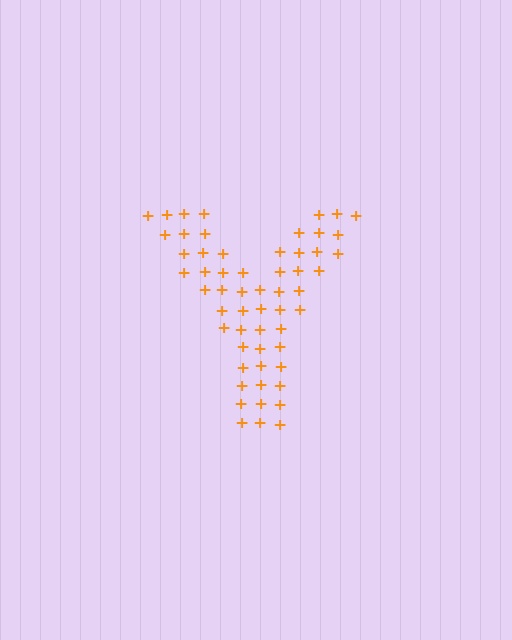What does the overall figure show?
The overall figure shows the letter Y.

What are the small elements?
The small elements are plus signs.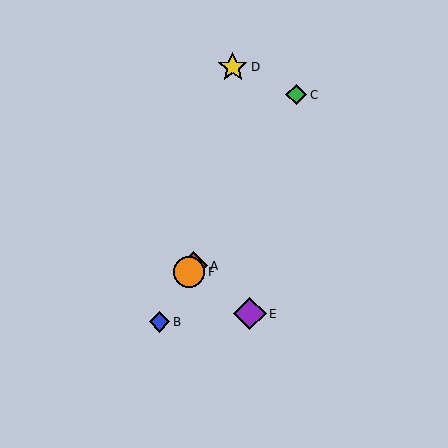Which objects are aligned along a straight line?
Objects A, B, C, F are aligned along a straight line.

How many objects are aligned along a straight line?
4 objects (A, B, C, F) are aligned along a straight line.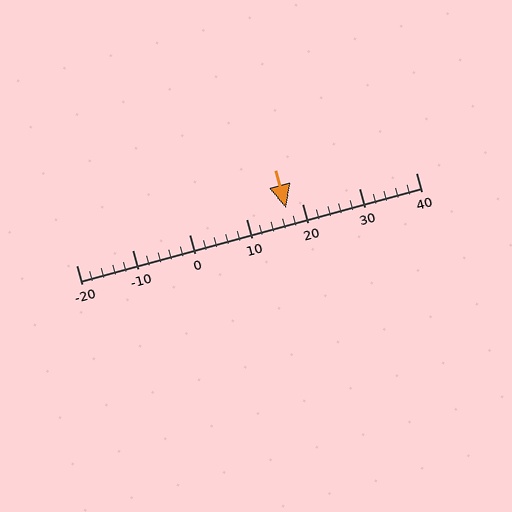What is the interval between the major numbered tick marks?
The major tick marks are spaced 10 units apart.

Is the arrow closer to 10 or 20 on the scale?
The arrow is closer to 20.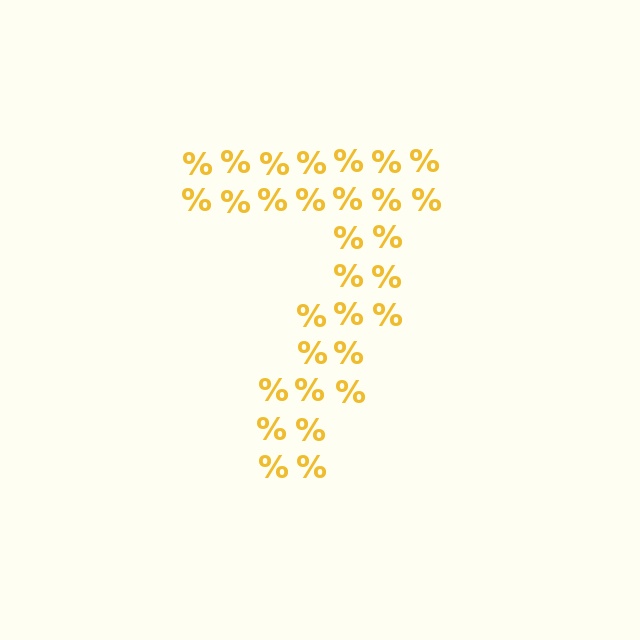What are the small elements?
The small elements are percent signs.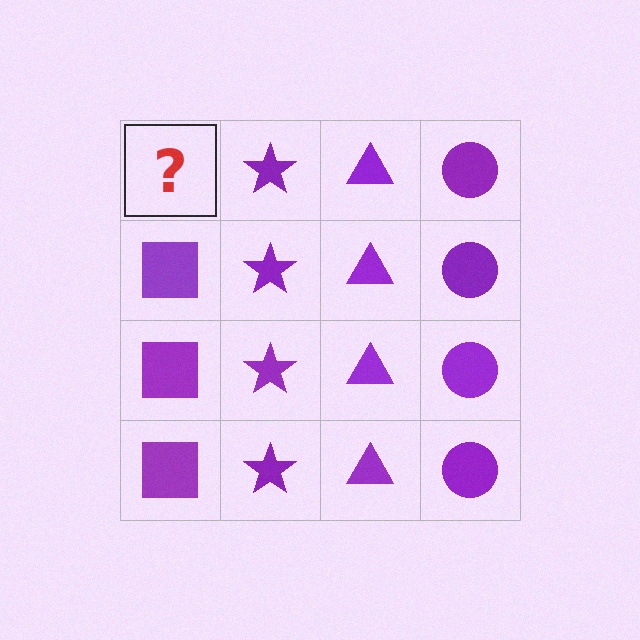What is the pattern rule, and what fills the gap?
The rule is that each column has a consistent shape. The gap should be filled with a purple square.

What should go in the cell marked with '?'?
The missing cell should contain a purple square.